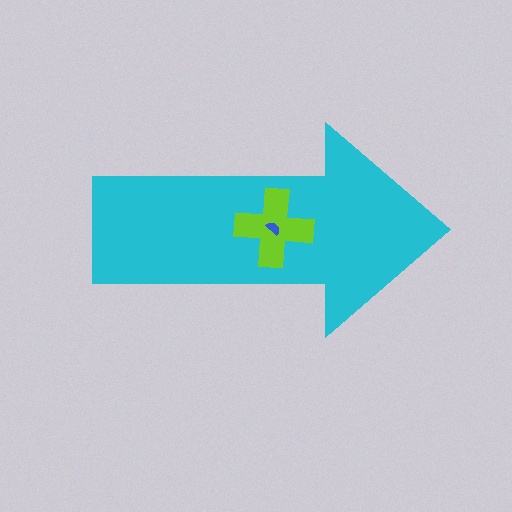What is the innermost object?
The blue semicircle.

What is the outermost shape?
The cyan arrow.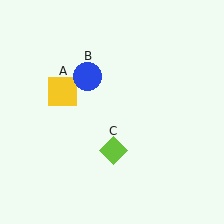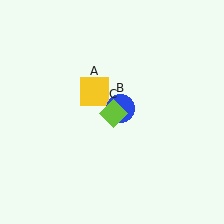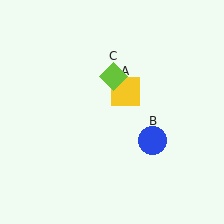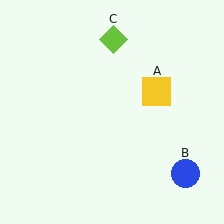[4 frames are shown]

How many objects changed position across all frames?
3 objects changed position: yellow square (object A), blue circle (object B), lime diamond (object C).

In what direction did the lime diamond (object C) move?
The lime diamond (object C) moved up.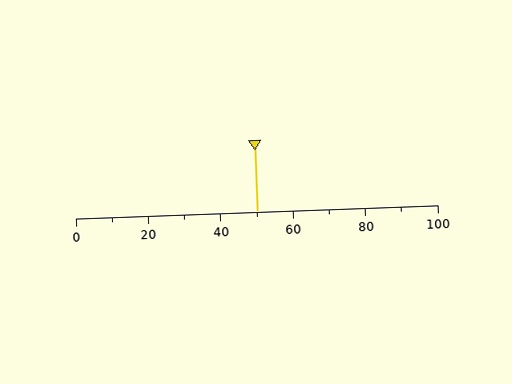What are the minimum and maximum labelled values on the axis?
The axis runs from 0 to 100.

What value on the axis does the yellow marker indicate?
The marker indicates approximately 50.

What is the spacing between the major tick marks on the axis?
The major ticks are spaced 20 apart.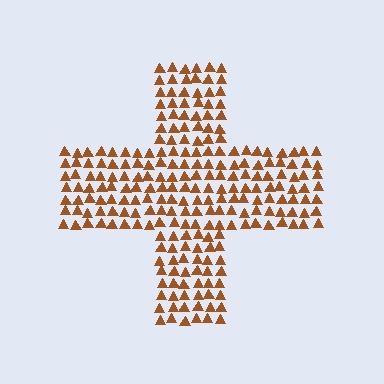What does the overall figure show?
The overall figure shows a cross.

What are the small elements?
The small elements are triangles.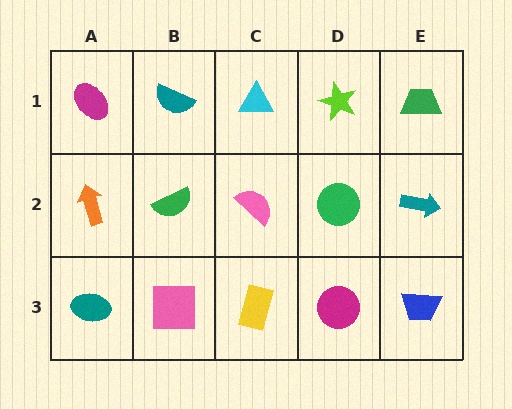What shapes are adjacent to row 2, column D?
A lime star (row 1, column D), a magenta circle (row 3, column D), a pink semicircle (row 2, column C), a teal arrow (row 2, column E).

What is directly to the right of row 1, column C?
A lime star.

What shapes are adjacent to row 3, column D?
A green circle (row 2, column D), a yellow rectangle (row 3, column C), a blue trapezoid (row 3, column E).